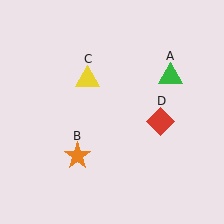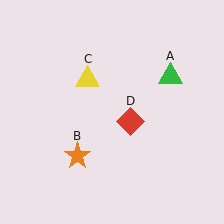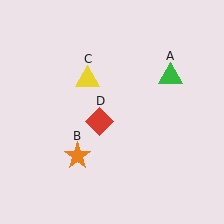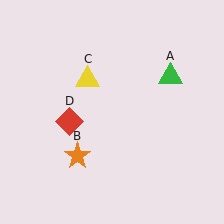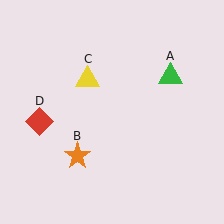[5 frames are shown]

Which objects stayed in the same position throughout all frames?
Green triangle (object A) and orange star (object B) and yellow triangle (object C) remained stationary.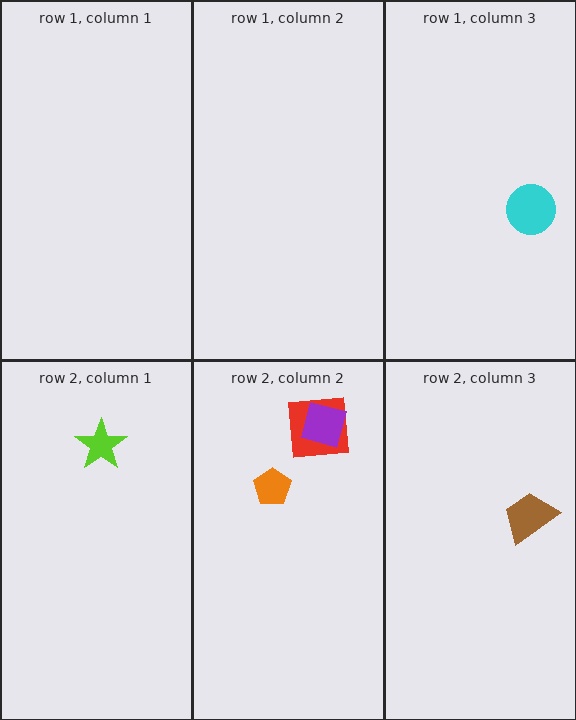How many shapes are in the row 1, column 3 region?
1.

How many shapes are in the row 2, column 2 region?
3.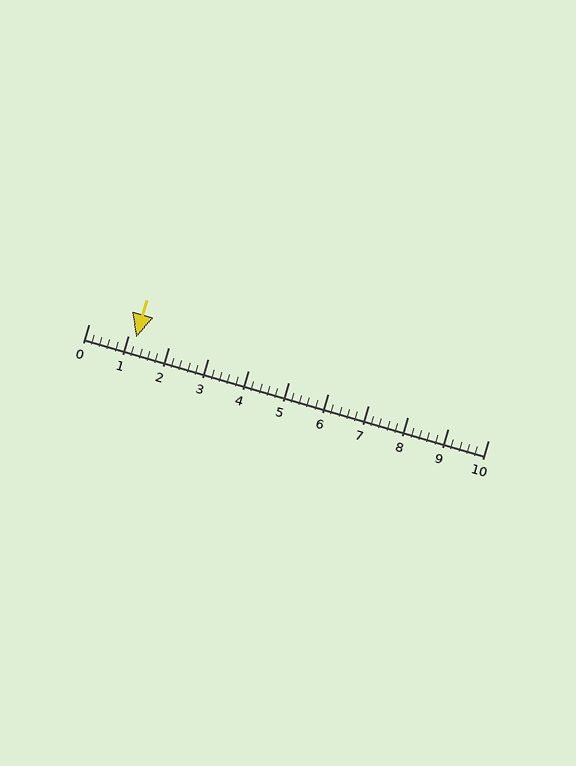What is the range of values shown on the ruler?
The ruler shows values from 0 to 10.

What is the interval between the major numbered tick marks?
The major tick marks are spaced 1 units apart.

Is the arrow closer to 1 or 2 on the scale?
The arrow is closer to 1.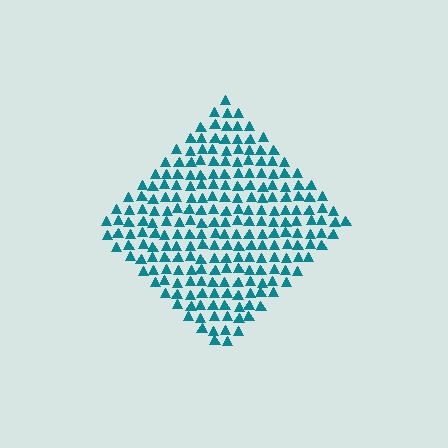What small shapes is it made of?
It is made of small triangles.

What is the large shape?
The large shape is a diamond.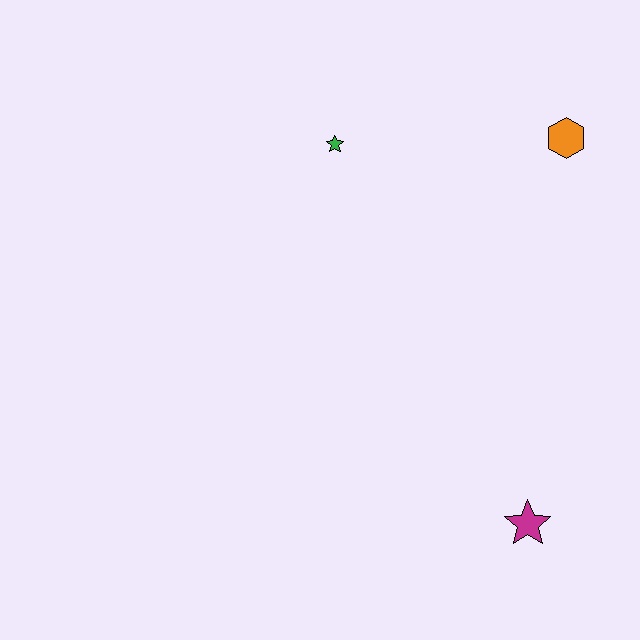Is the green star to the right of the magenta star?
No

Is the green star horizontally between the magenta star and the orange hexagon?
No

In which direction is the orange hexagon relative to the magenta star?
The orange hexagon is above the magenta star.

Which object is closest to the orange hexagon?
The green star is closest to the orange hexagon.